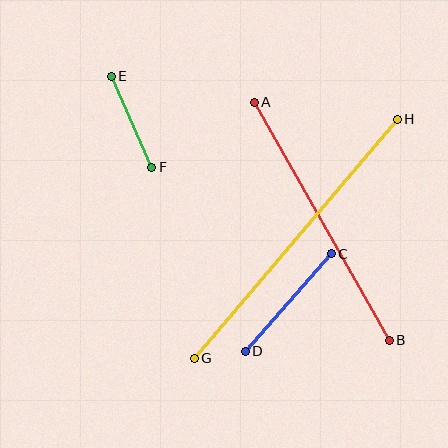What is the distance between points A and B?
The distance is approximately 273 pixels.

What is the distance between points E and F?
The distance is approximately 100 pixels.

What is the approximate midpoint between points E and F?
The midpoint is at approximately (132, 122) pixels.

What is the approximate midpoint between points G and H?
The midpoint is at approximately (296, 239) pixels.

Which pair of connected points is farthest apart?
Points G and H are farthest apart.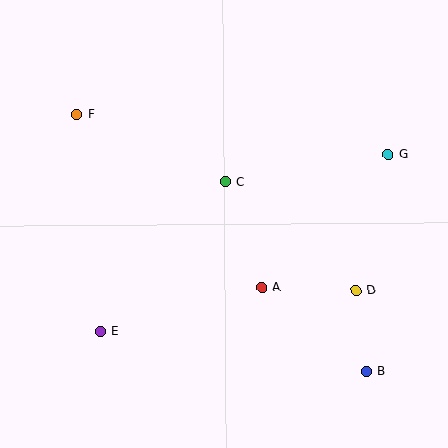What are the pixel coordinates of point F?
Point F is at (77, 115).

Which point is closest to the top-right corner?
Point G is closest to the top-right corner.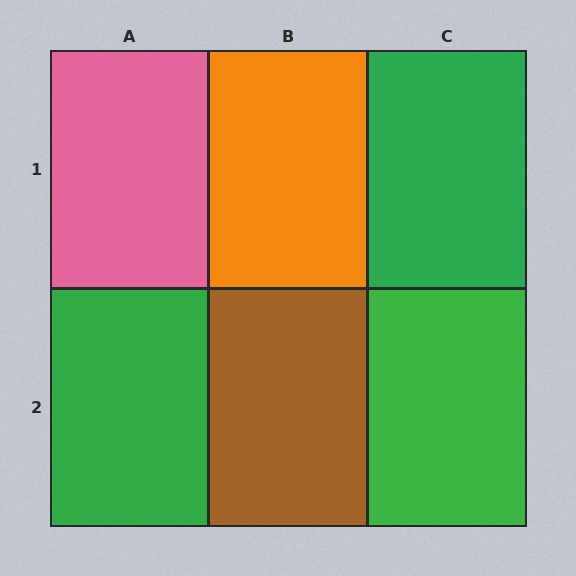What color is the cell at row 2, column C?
Green.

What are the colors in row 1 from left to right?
Pink, orange, green.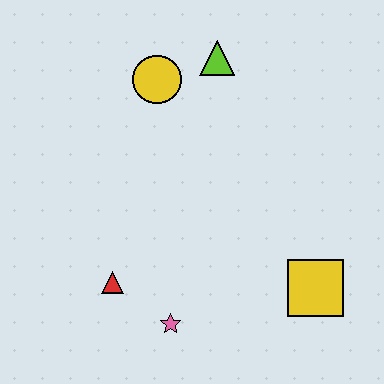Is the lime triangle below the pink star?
No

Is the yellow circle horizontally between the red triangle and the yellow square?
Yes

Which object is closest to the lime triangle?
The yellow circle is closest to the lime triangle.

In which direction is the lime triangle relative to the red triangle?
The lime triangle is above the red triangle.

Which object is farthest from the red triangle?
The lime triangle is farthest from the red triangle.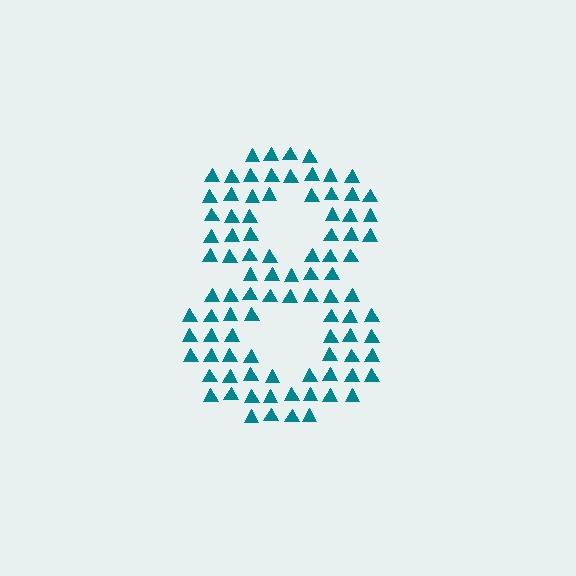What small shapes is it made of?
It is made of small triangles.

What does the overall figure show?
The overall figure shows the digit 8.